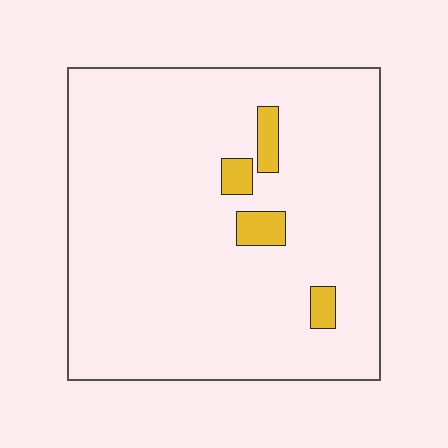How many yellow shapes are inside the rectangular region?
4.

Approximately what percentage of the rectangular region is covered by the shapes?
Approximately 5%.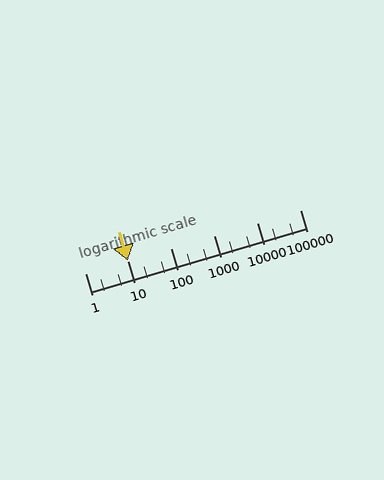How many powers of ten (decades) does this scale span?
The scale spans 5 decades, from 1 to 100000.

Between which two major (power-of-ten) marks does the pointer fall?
The pointer is between 10 and 100.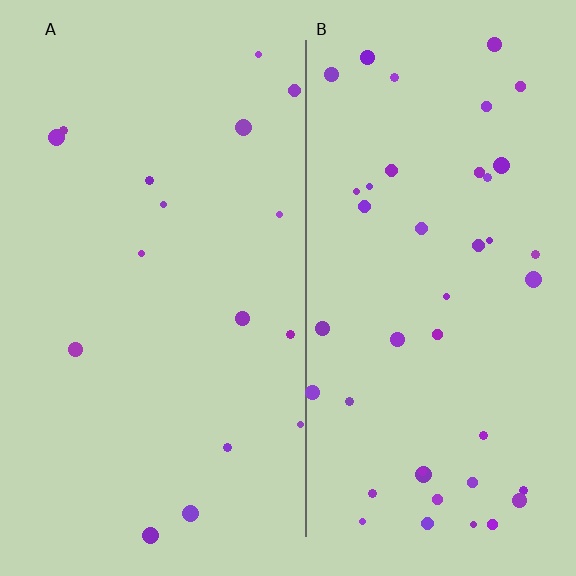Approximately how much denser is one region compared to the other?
Approximately 2.6× — region B over region A.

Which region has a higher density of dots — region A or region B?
B (the right).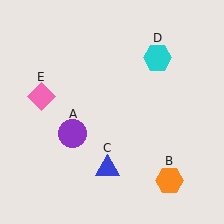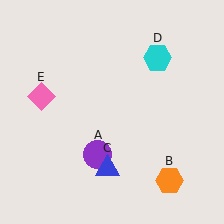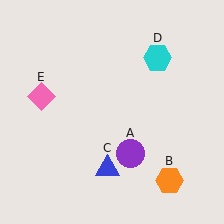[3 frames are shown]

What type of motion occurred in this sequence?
The purple circle (object A) rotated counterclockwise around the center of the scene.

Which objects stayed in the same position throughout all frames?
Orange hexagon (object B) and blue triangle (object C) and cyan hexagon (object D) and pink diamond (object E) remained stationary.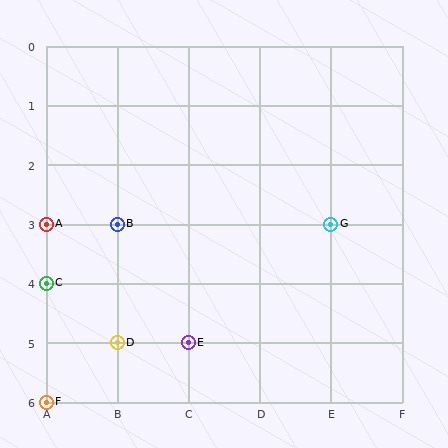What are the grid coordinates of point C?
Point C is at grid coordinates (A, 4).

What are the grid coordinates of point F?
Point F is at grid coordinates (A, 6).